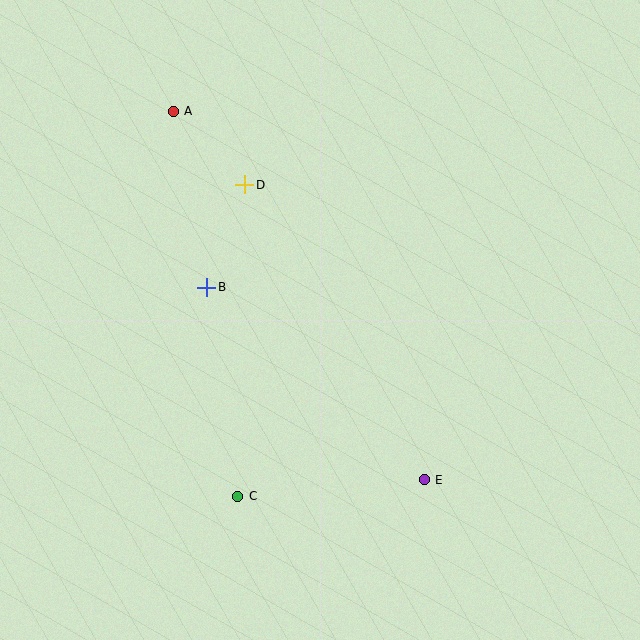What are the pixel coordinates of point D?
Point D is at (245, 185).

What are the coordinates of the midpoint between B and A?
The midpoint between B and A is at (190, 199).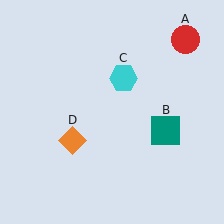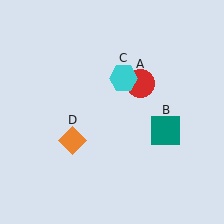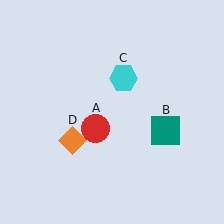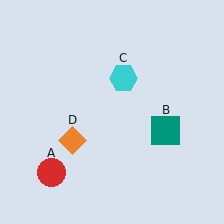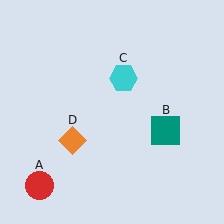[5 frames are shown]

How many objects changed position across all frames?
1 object changed position: red circle (object A).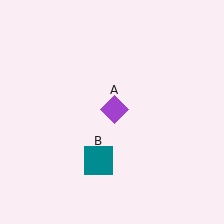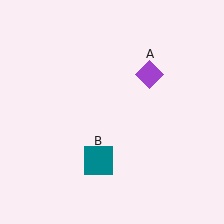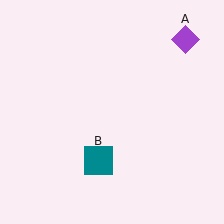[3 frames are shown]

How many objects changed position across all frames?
1 object changed position: purple diamond (object A).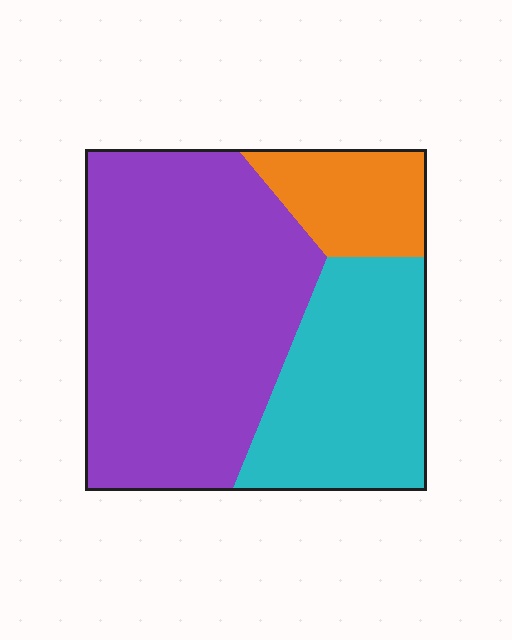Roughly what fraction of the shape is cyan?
Cyan takes up about one third (1/3) of the shape.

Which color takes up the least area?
Orange, at roughly 15%.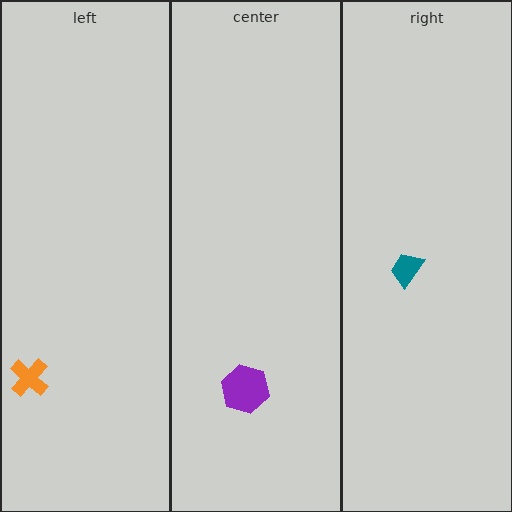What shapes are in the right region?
The teal trapezoid.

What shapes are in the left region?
The orange cross.